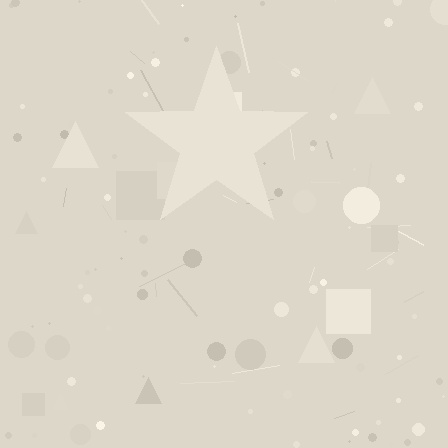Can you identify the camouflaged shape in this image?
The camouflaged shape is a star.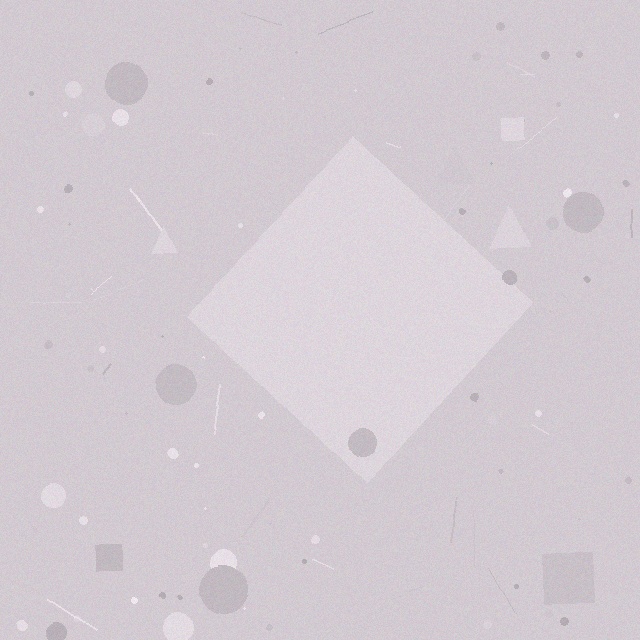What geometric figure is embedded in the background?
A diamond is embedded in the background.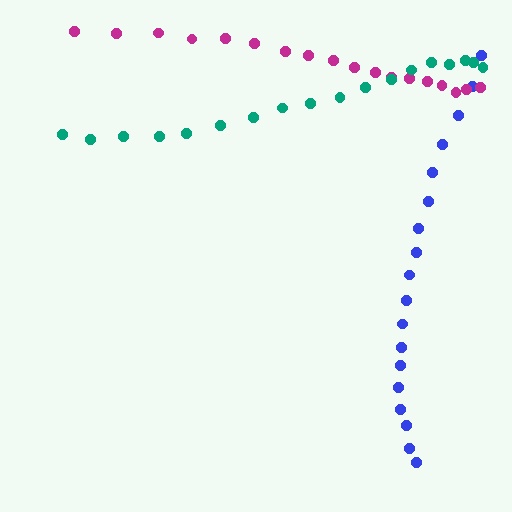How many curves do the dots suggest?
There are 3 distinct paths.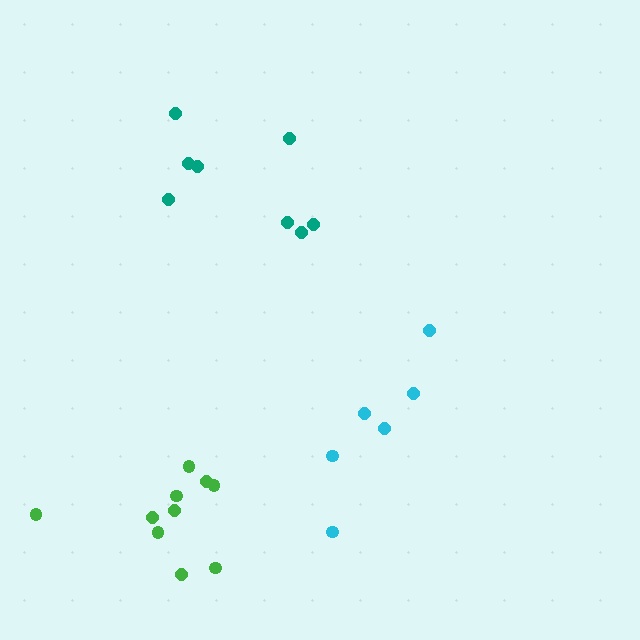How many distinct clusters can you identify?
There are 3 distinct clusters.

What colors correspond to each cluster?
The clusters are colored: cyan, teal, green.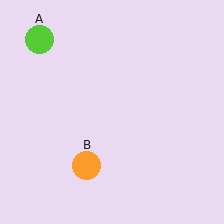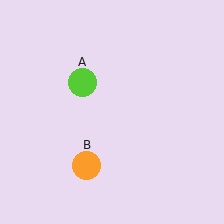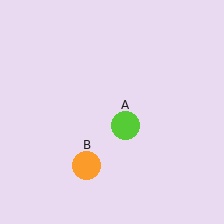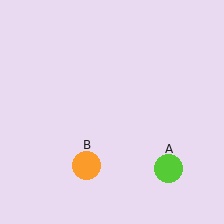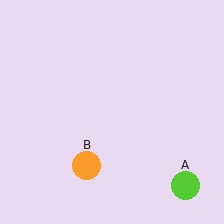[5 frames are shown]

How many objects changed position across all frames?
1 object changed position: lime circle (object A).